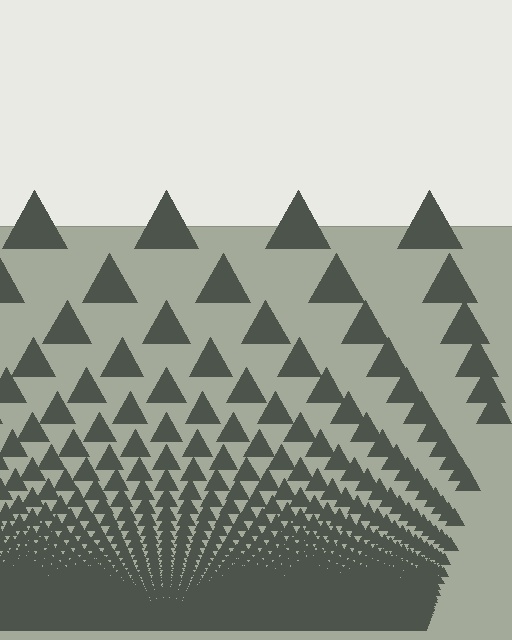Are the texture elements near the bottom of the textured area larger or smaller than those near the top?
Smaller. The gradient is inverted — elements near the bottom are smaller and denser.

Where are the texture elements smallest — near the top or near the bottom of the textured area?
Near the bottom.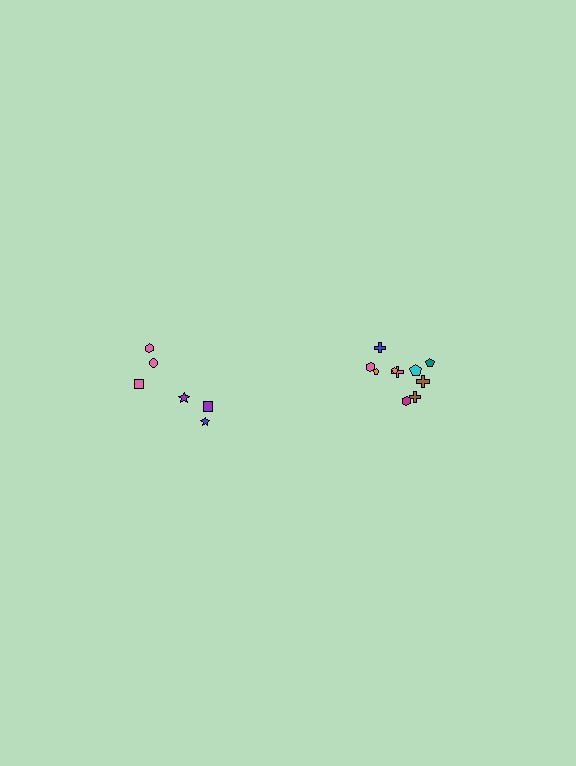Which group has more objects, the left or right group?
The right group.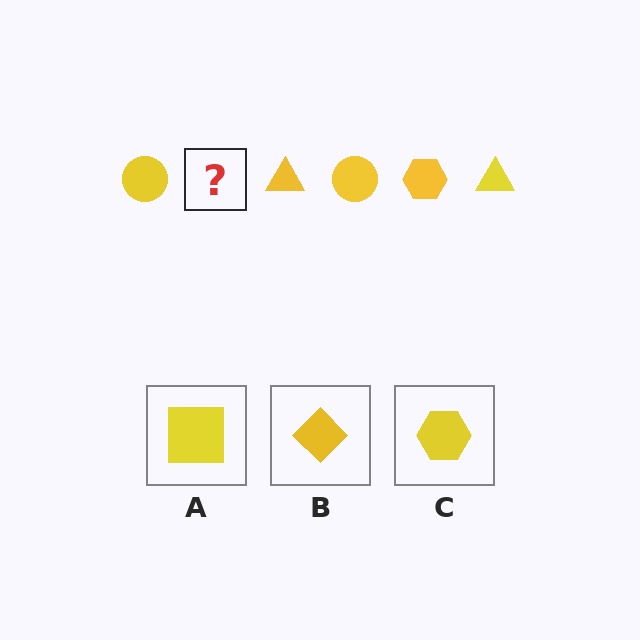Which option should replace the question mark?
Option C.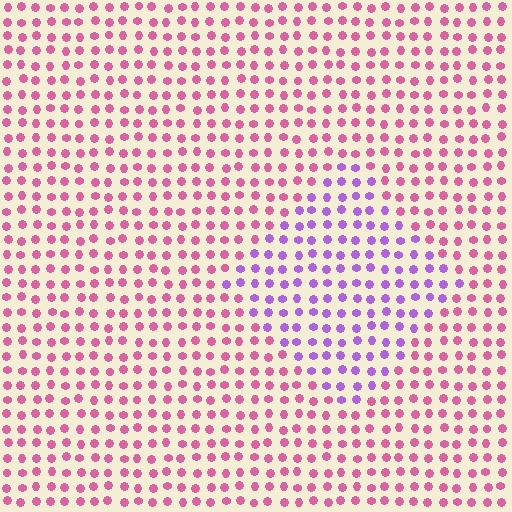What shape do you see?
I see a diamond.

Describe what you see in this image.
The image is filled with small pink elements in a uniform arrangement. A diamond-shaped region is visible where the elements are tinted to a slightly different hue, forming a subtle color boundary.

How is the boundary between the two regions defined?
The boundary is defined purely by a slight shift in hue (about 50 degrees). Spacing, size, and orientation are identical on both sides.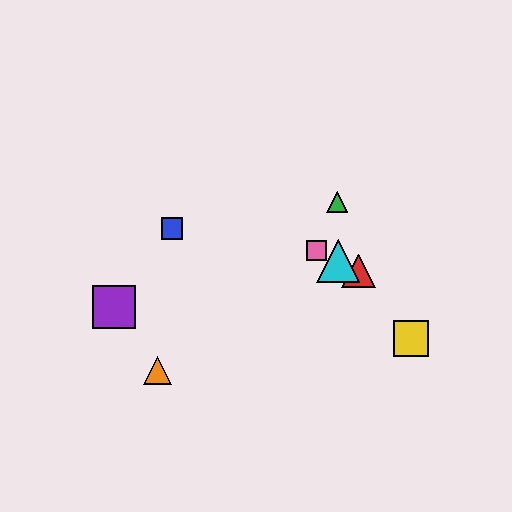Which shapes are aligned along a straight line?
The red triangle, the cyan triangle, the pink square are aligned along a straight line.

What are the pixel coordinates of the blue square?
The blue square is at (172, 229).